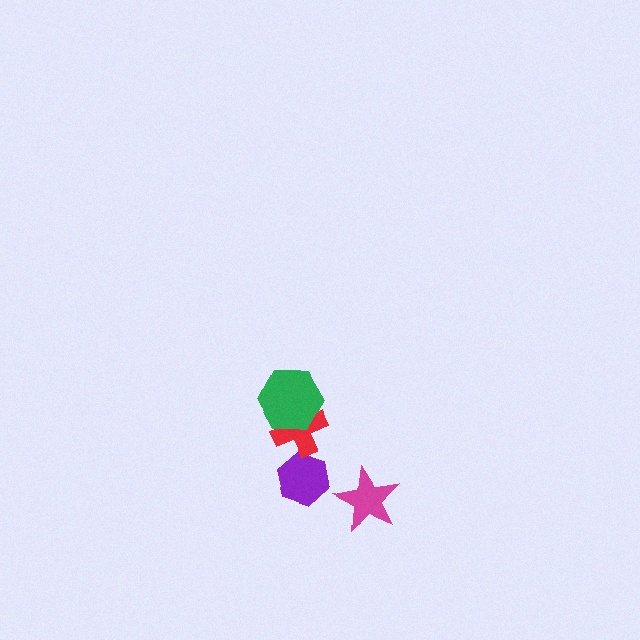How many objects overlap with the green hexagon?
1 object overlaps with the green hexagon.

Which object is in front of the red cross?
The green hexagon is in front of the red cross.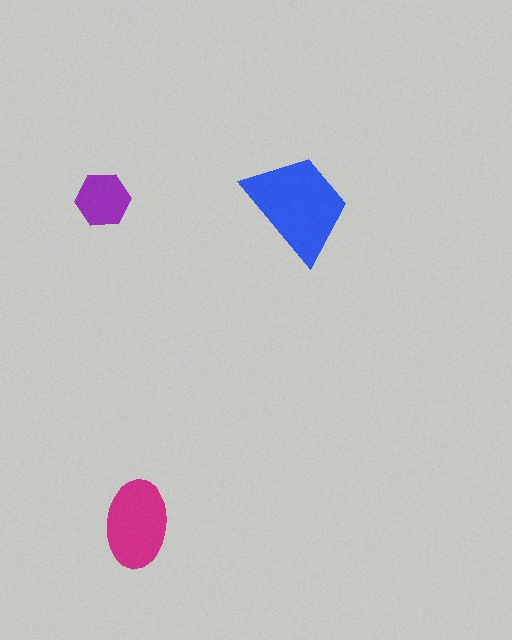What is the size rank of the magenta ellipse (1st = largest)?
2nd.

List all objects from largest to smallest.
The blue trapezoid, the magenta ellipse, the purple hexagon.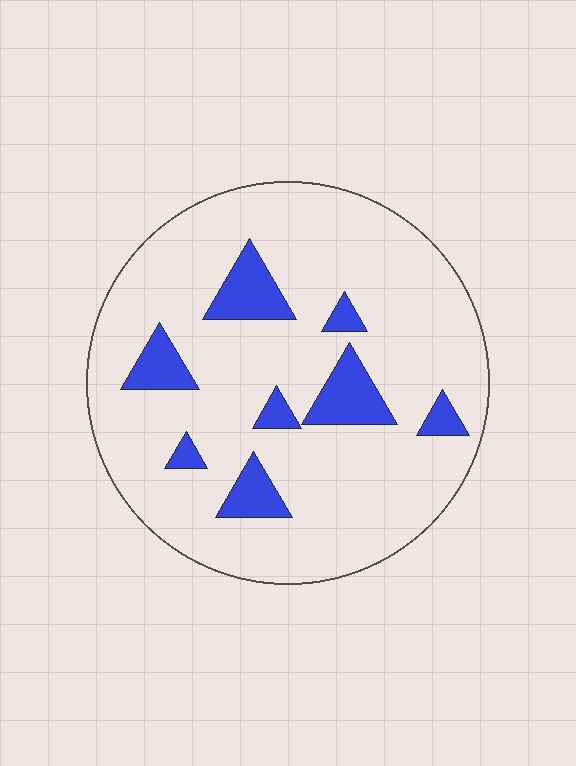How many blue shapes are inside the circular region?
8.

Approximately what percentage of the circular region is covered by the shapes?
Approximately 15%.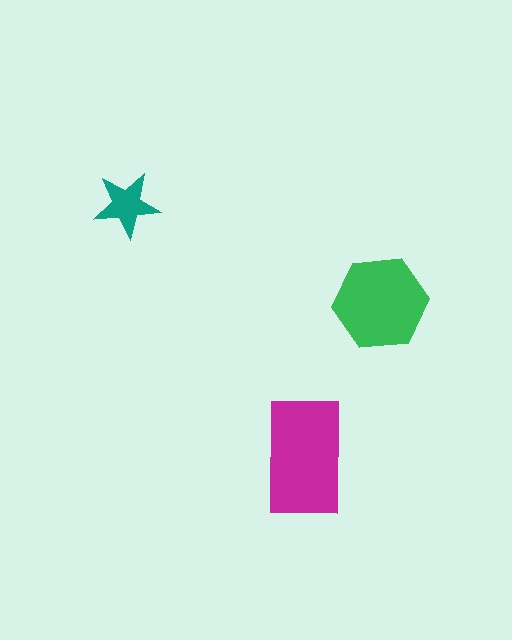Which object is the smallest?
The teal star.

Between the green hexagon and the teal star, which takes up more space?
The green hexagon.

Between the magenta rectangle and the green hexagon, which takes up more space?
The magenta rectangle.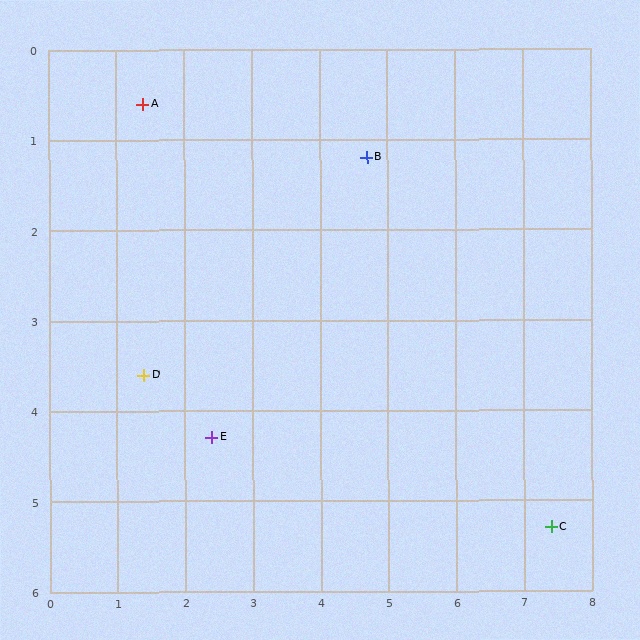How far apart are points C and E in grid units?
Points C and E are about 5.1 grid units apart.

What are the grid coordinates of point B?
Point B is at approximately (4.7, 1.2).